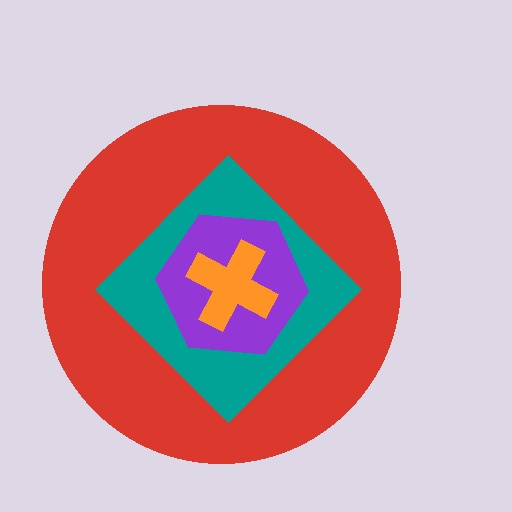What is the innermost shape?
The orange cross.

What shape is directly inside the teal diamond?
The purple hexagon.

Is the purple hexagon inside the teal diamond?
Yes.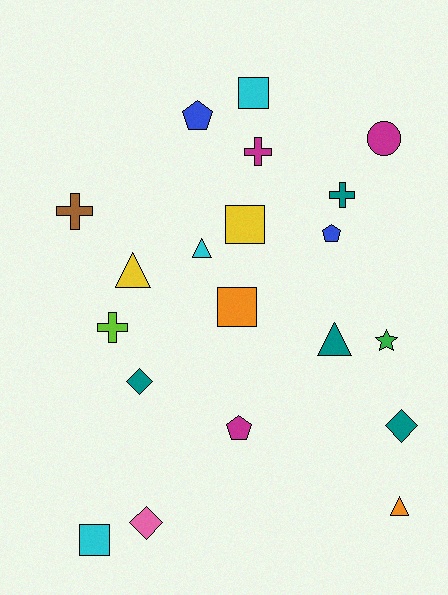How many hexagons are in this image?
There are no hexagons.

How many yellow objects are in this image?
There are 2 yellow objects.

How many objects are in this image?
There are 20 objects.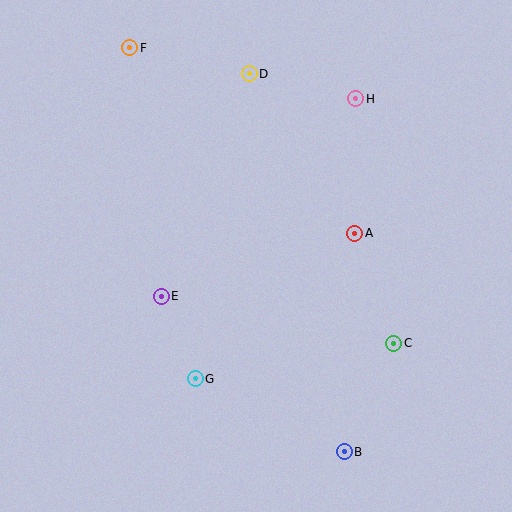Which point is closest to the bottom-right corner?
Point B is closest to the bottom-right corner.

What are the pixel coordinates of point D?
Point D is at (249, 74).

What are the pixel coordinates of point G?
Point G is at (195, 379).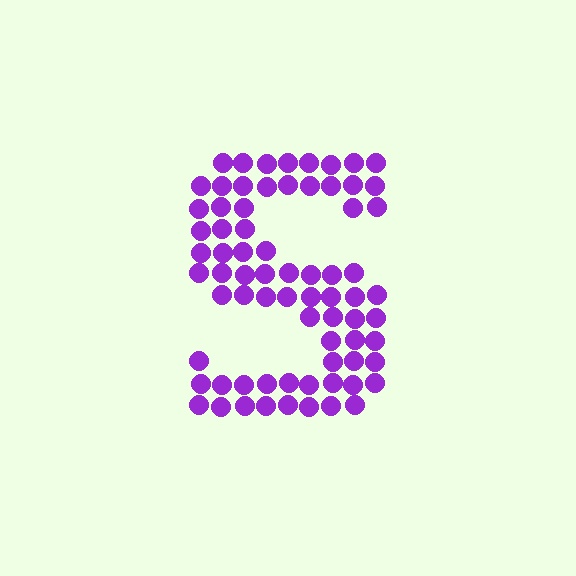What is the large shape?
The large shape is the letter S.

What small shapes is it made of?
It is made of small circles.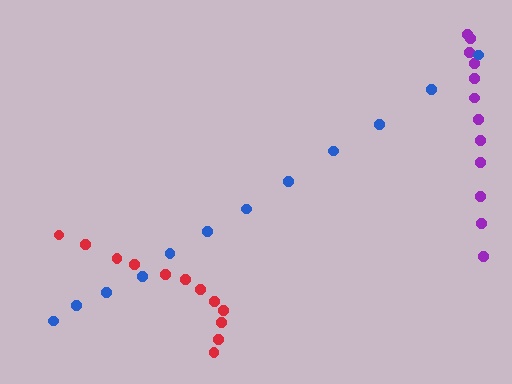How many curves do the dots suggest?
There are 3 distinct paths.